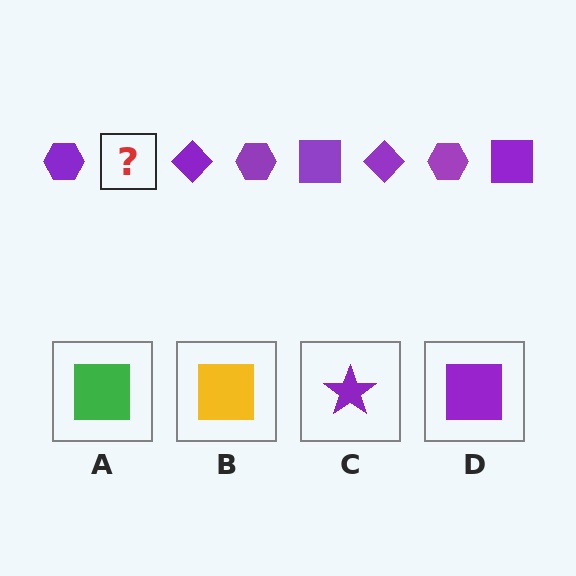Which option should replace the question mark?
Option D.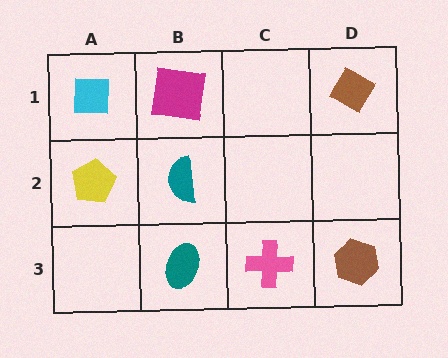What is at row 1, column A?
A cyan square.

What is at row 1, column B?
A magenta square.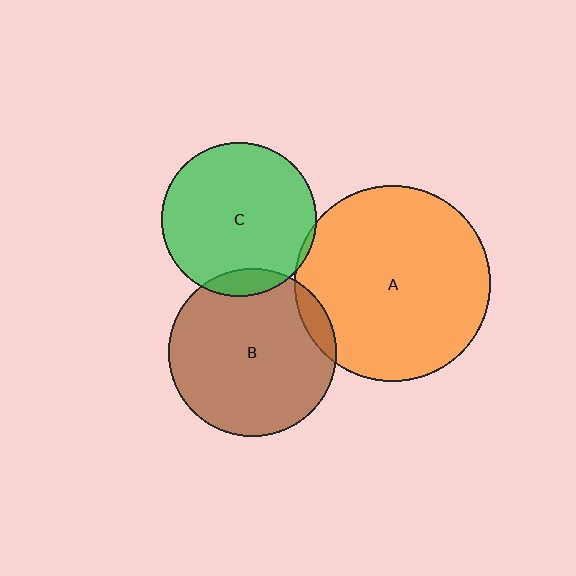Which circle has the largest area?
Circle A (orange).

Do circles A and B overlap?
Yes.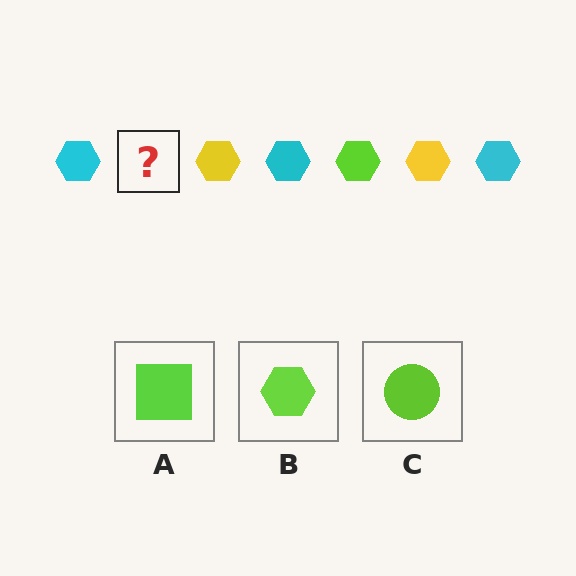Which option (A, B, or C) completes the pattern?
B.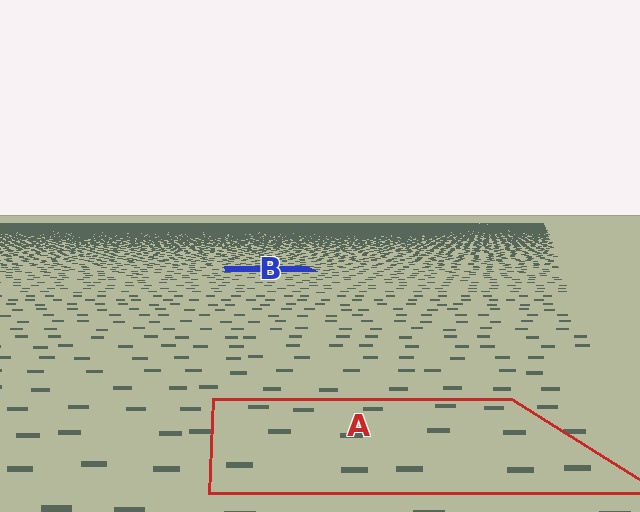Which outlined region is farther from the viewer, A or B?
Region B is farther from the viewer — the texture elements inside it appear smaller and more densely packed.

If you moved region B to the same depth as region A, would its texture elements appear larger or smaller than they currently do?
They would appear larger. At a closer depth, the same texture elements are projected at a bigger on-screen size.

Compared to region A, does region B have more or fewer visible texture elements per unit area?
Region B has more texture elements per unit area — they are packed more densely because it is farther away.